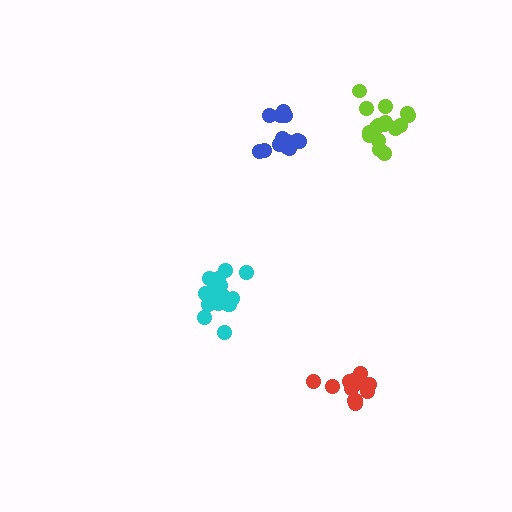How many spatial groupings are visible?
There are 4 spatial groupings.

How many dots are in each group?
Group 1: 19 dots, Group 2: 14 dots, Group 3: 15 dots, Group 4: 16 dots (64 total).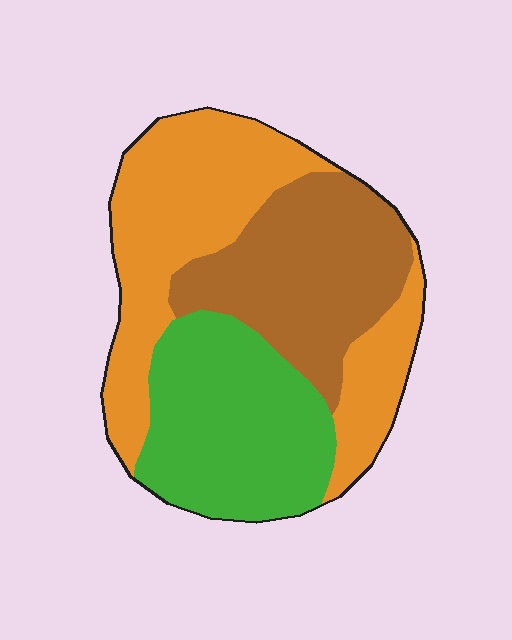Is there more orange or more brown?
Orange.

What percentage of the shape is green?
Green covers around 30% of the shape.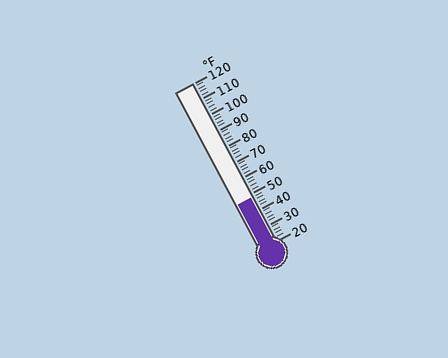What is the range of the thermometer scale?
The thermometer scale ranges from 20°F to 120°F.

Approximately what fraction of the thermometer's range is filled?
The thermometer is filled to approximately 30% of its range.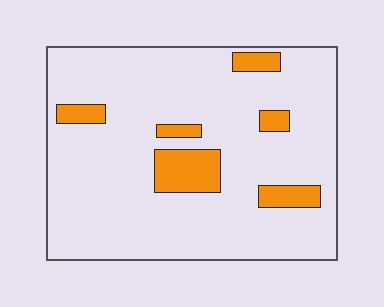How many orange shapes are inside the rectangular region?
6.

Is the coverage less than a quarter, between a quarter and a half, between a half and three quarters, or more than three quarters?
Less than a quarter.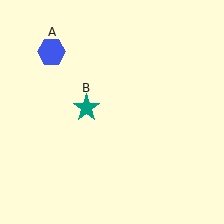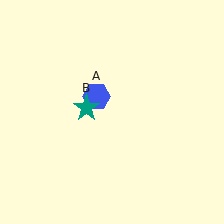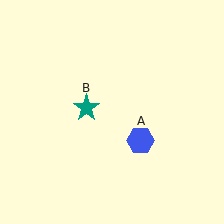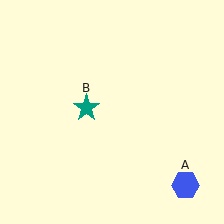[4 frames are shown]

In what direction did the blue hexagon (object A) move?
The blue hexagon (object A) moved down and to the right.